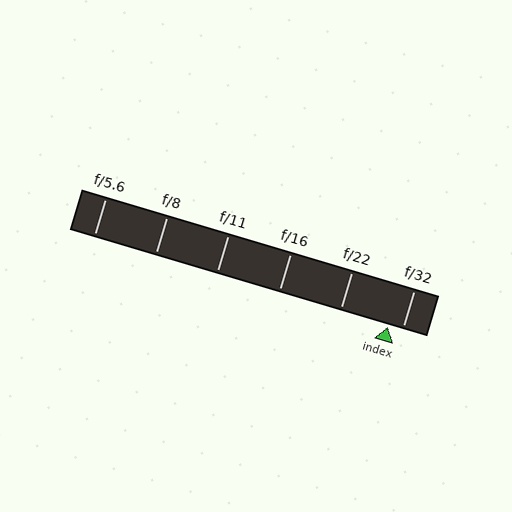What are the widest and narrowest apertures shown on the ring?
The widest aperture shown is f/5.6 and the narrowest is f/32.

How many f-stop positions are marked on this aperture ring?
There are 6 f-stop positions marked.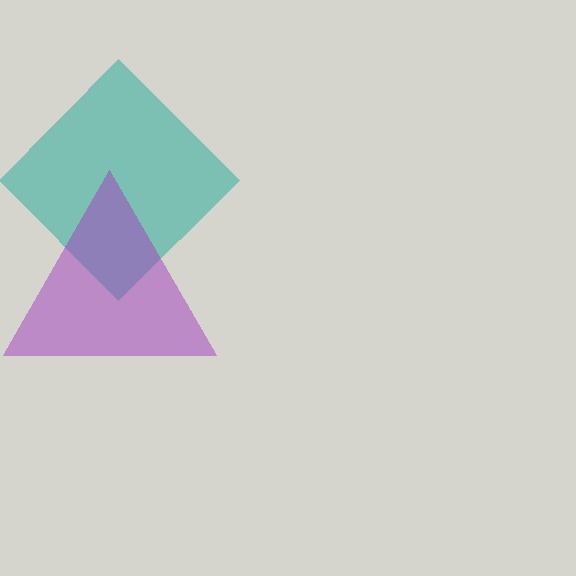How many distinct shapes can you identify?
There are 2 distinct shapes: a teal diamond, a purple triangle.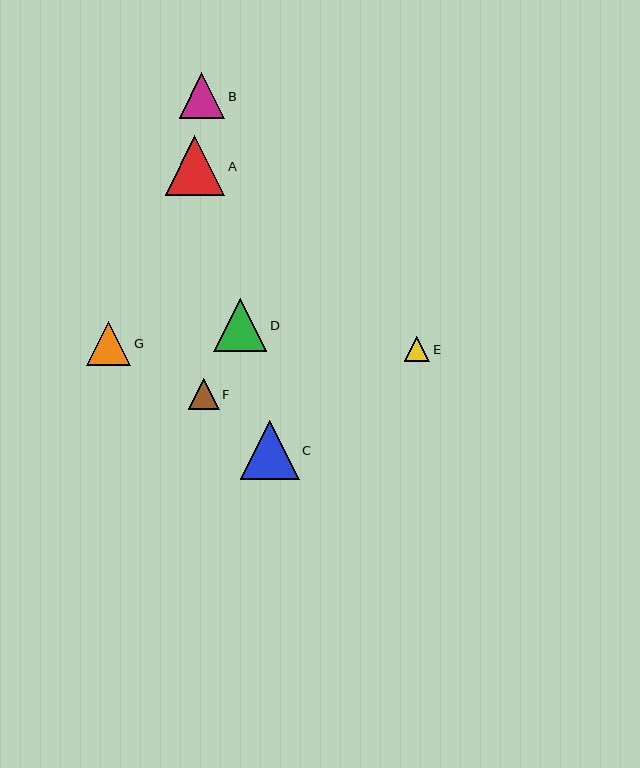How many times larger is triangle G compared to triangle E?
Triangle G is approximately 1.8 times the size of triangle E.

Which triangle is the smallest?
Triangle E is the smallest with a size of approximately 25 pixels.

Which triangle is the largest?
Triangle A is the largest with a size of approximately 60 pixels.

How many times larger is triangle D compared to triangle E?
Triangle D is approximately 2.1 times the size of triangle E.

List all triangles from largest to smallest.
From largest to smallest: A, C, D, B, G, F, E.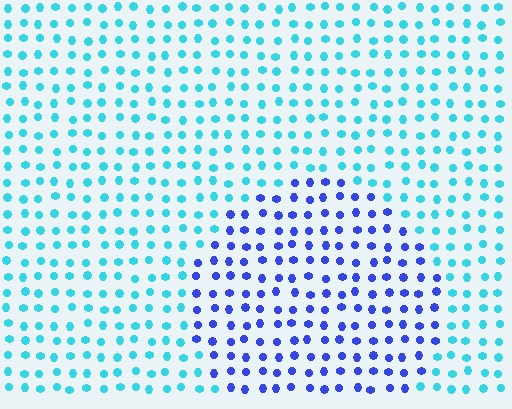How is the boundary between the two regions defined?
The boundary is defined purely by a slight shift in hue (about 50 degrees). Spacing, size, and orientation are identical on both sides.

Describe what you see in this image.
The image is filled with small cyan elements in a uniform arrangement. A circle-shaped region is visible where the elements are tinted to a slightly different hue, forming a subtle color boundary.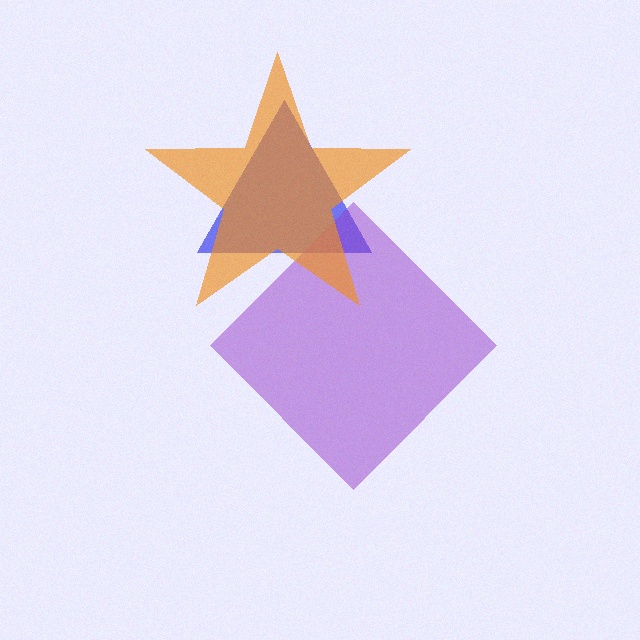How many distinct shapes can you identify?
There are 3 distinct shapes: a blue triangle, a purple diamond, an orange star.